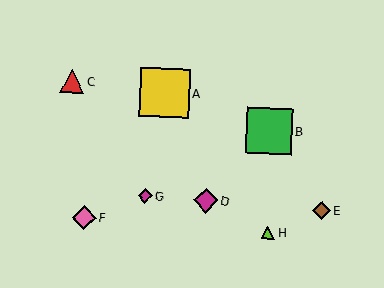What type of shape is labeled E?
Shape E is a brown diamond.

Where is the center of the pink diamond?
The center of the pink diamond is at (84, 217).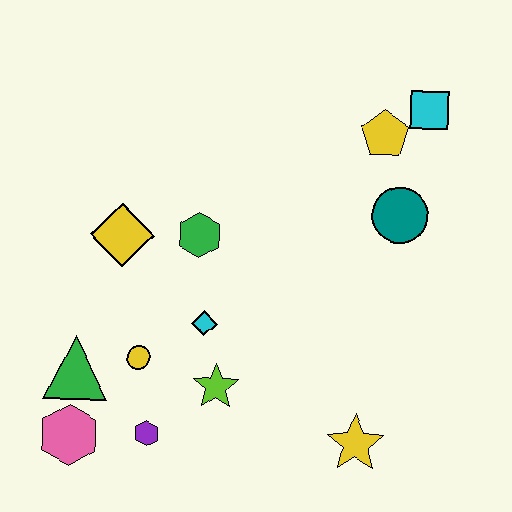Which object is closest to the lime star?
The cyan diamond is closest to the lime star.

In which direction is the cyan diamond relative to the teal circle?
The cyan diamond is to the left of the teal circle.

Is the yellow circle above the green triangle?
Yes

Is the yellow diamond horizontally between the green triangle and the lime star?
Yes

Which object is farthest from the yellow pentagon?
The pink hexagon is farthest from the yellow pentagon.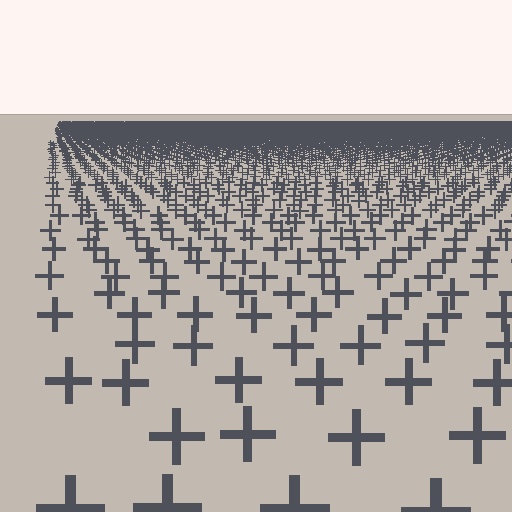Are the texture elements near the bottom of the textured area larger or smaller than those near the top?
Larger. Near the bottom, elements are closer to the viewer and appear at a bigger on-screen size.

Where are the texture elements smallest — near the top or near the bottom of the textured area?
Near the top.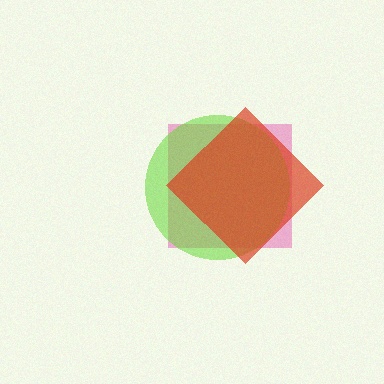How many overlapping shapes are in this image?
There are 3 overlapping shapes in the image.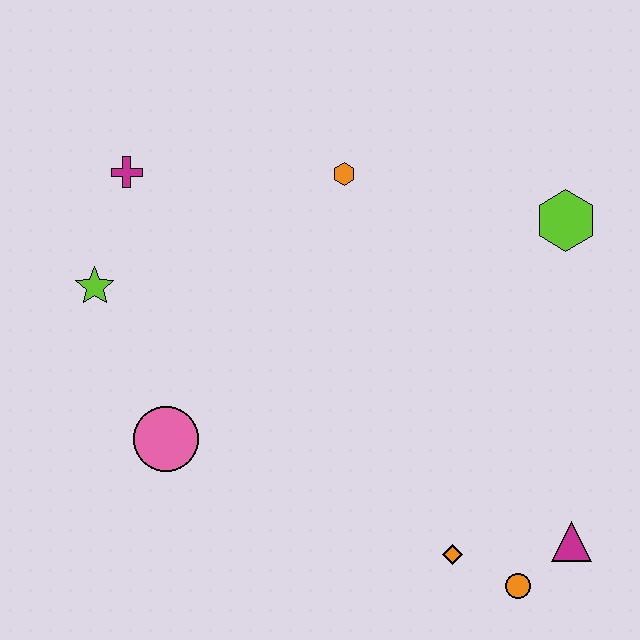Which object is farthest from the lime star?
The magenta triangle is farthest from the lime star.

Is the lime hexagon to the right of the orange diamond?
Yes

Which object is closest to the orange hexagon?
The magenta cross is closest to the orange hexagon.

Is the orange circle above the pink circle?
No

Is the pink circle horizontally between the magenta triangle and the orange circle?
No